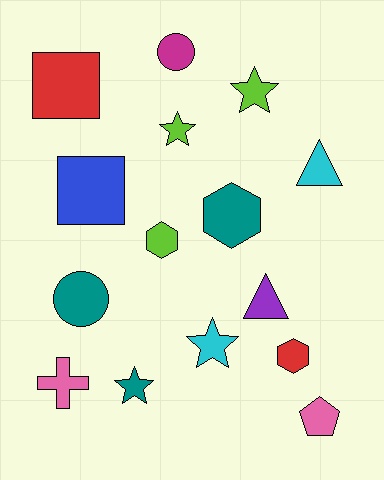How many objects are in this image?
There are 15 objects.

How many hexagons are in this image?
There are 3 hexagons.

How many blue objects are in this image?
There is 1 blue object.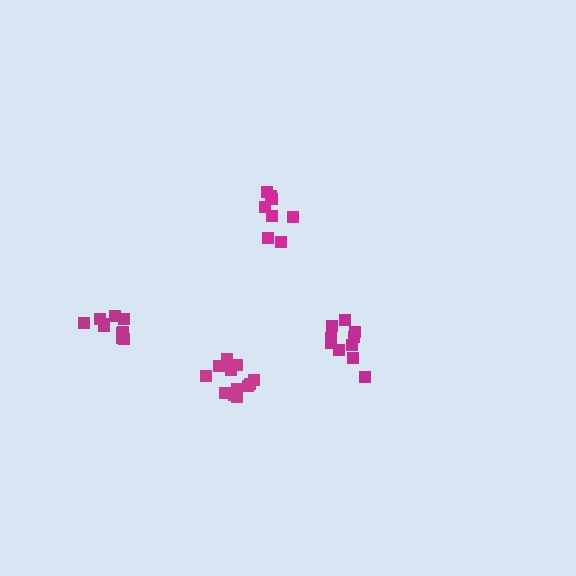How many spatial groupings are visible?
There are 4 spatial groupings.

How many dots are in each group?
Group 1: 8 dots, Group 2: 10 dots, Group 3: 10 dots, Group 4: 12 dots (40 total).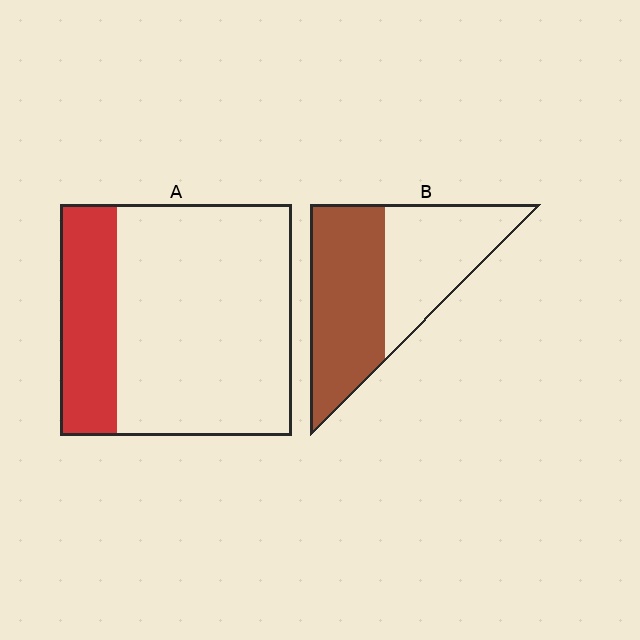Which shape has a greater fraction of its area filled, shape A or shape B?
Shape B.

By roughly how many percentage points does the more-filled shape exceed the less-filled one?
By roughly 30 percentage points (B over A).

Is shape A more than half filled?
No.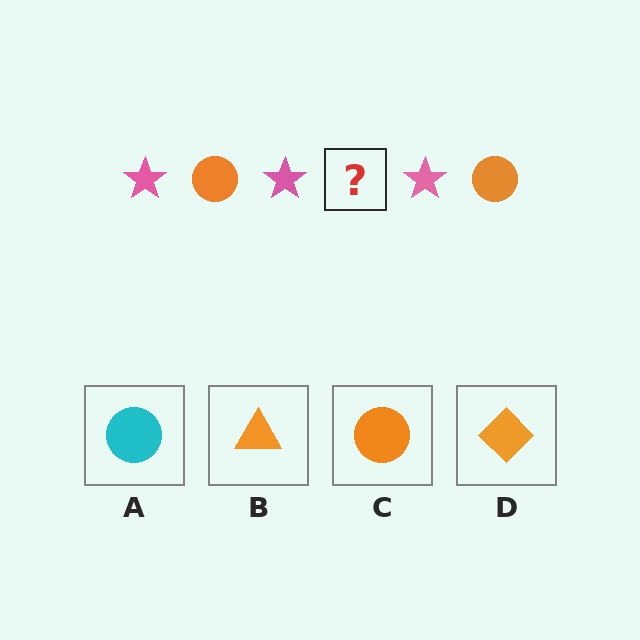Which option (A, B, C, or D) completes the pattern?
C.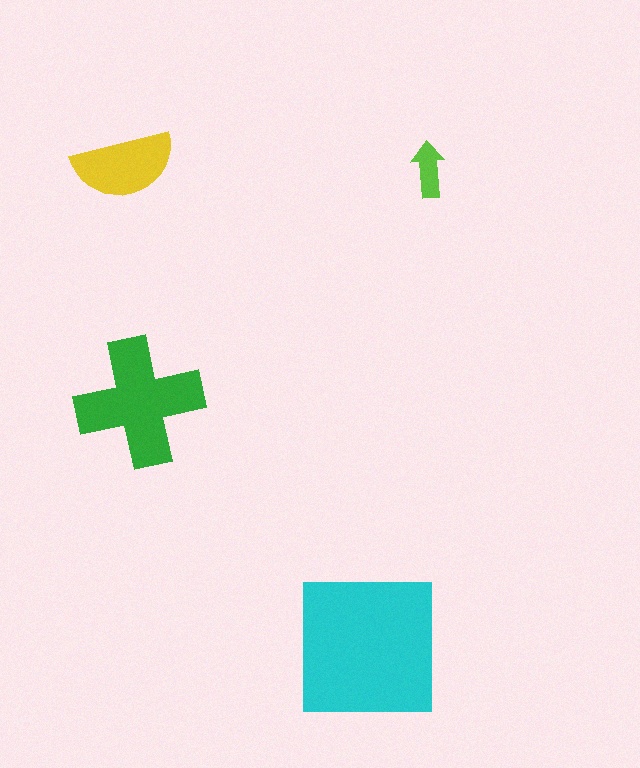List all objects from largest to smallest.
The cyan square, the green cross, the yellow semicircle, the lime arrow.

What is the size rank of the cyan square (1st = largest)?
1st.